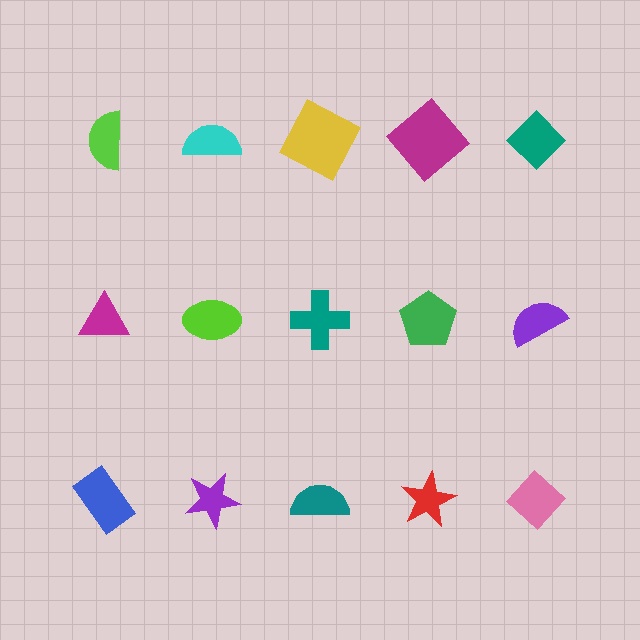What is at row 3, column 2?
A purple star.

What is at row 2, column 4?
A green pentagon.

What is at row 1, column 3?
A yellow square.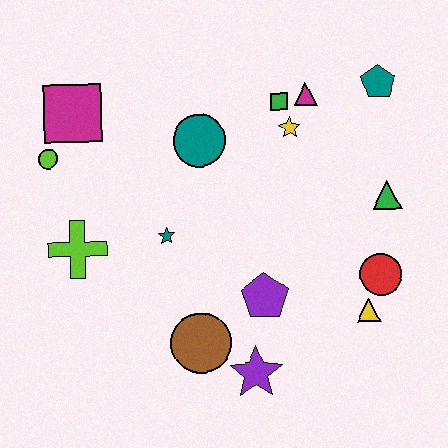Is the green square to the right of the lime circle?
Yes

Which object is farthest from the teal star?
The teal pentagon is farthest from the teal star.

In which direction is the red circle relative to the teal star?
The red circle is to the right of the teal star.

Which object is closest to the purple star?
The brown circle is closest to the purple star.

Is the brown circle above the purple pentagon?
No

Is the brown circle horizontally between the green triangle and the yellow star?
No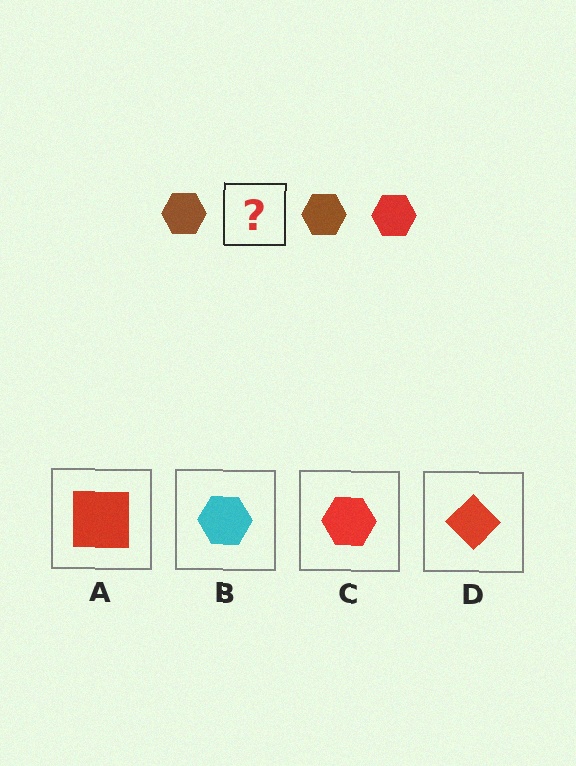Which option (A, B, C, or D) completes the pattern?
C.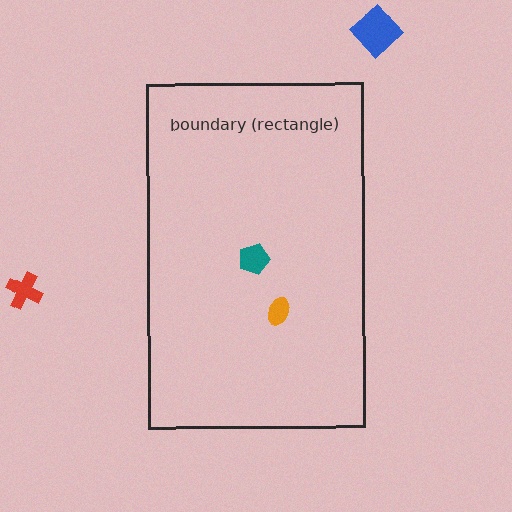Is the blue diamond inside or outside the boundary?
Outside.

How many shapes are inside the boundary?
2 inside, 2 outside.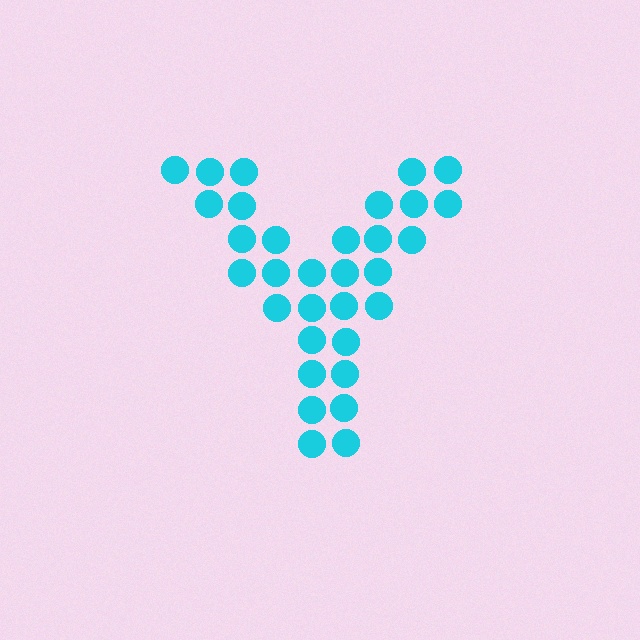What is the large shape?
The large shape is the letter Y.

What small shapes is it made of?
It is made of small circles.